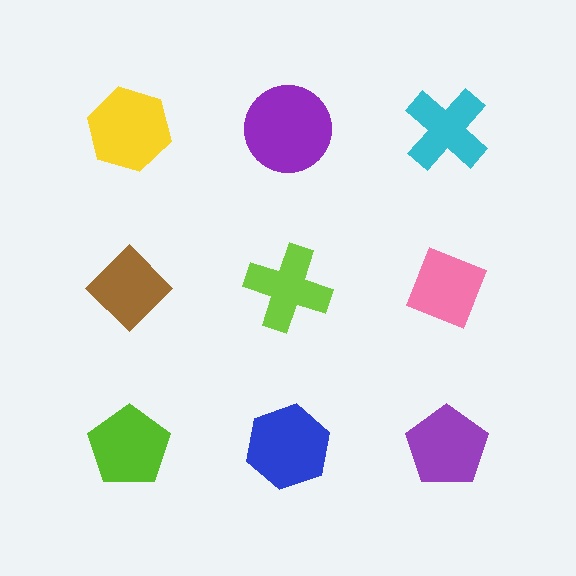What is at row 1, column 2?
A purple circle.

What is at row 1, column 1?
A yellow hexagon.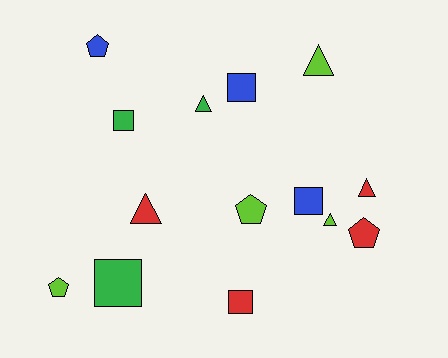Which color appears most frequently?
Red, with 4 objects.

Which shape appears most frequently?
Square, with 5 objects.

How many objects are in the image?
There are 14 objects.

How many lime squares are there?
There are no lime squares.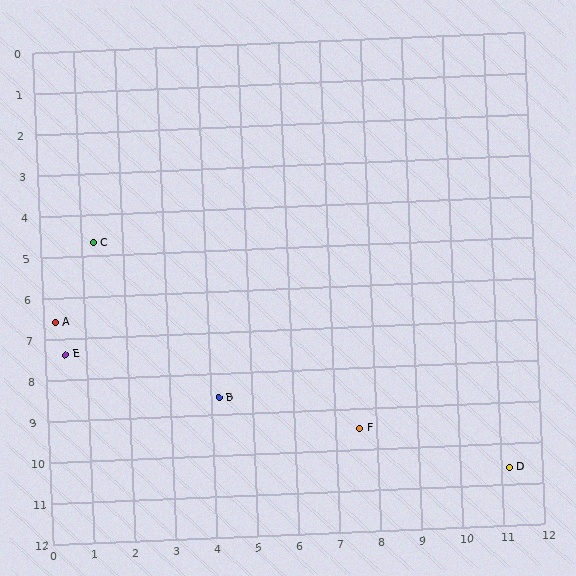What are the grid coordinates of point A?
Point A is at approximately (0.3, 6.6).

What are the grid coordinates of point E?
Point E is at approximately (0.5, 7.4).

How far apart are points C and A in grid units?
Points C and A are about 2.1 grid units apart.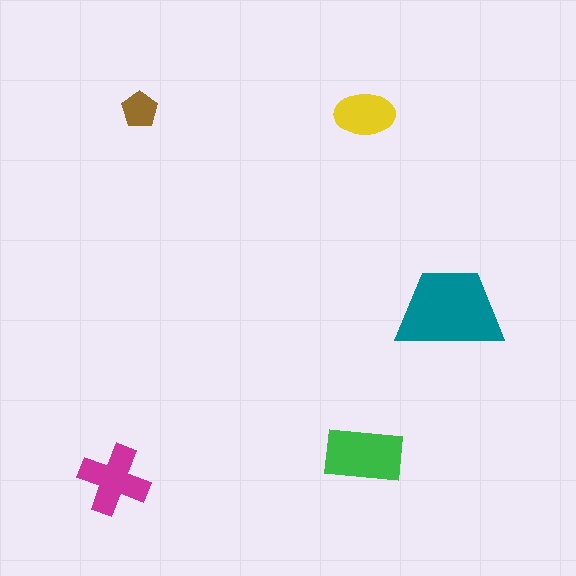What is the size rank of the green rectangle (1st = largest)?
2nd.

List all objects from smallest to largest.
The brown pentagon, the yellow ellipse, the magenta cross, the green rectangle, the teal trapezoid.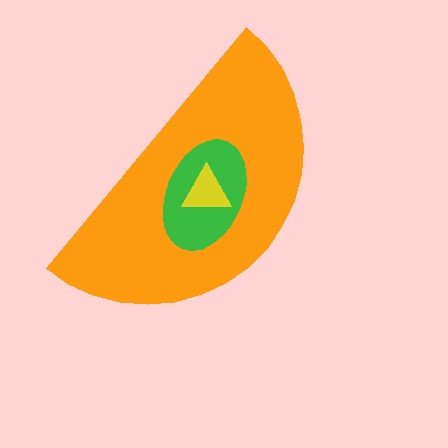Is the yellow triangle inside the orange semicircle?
Yes.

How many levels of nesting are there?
3.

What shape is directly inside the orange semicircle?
The green ellipse.